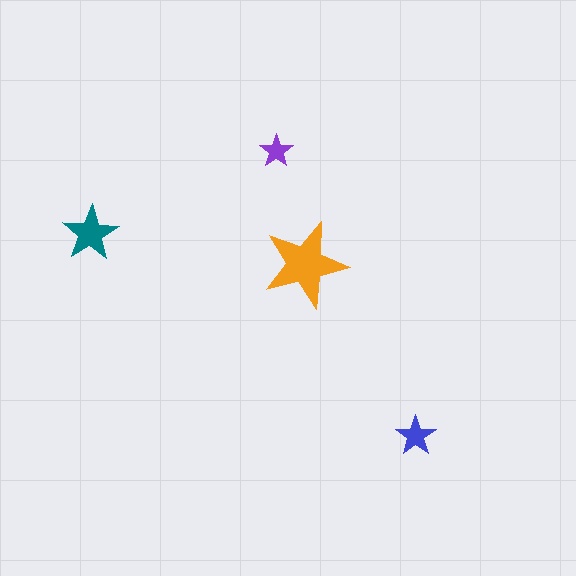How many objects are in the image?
There are 4 objects in the image.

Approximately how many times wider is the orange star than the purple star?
About 2.5 times wider.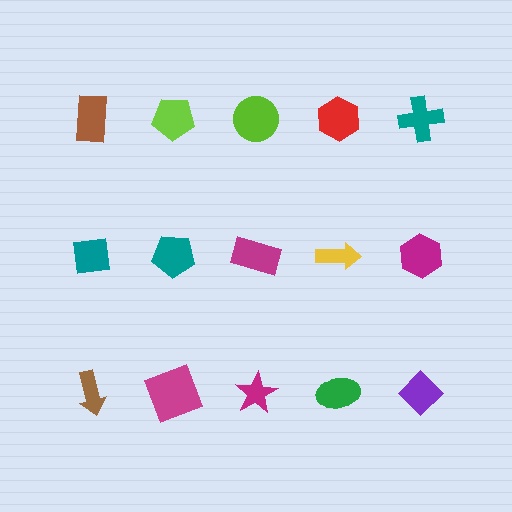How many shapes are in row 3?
5 shapes.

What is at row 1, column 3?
A lime circle.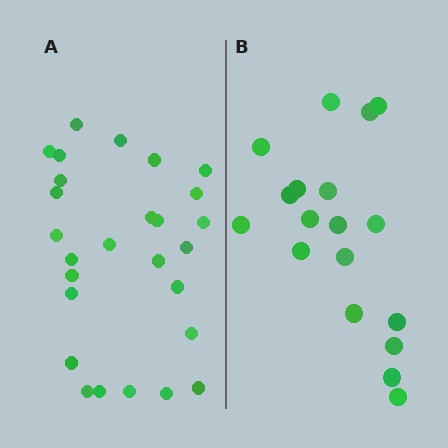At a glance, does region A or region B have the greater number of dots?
Region A (the left region) has more dots.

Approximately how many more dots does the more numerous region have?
Region A has roughly 8 or so more dots than region B.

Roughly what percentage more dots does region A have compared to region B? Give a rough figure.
About 50% more.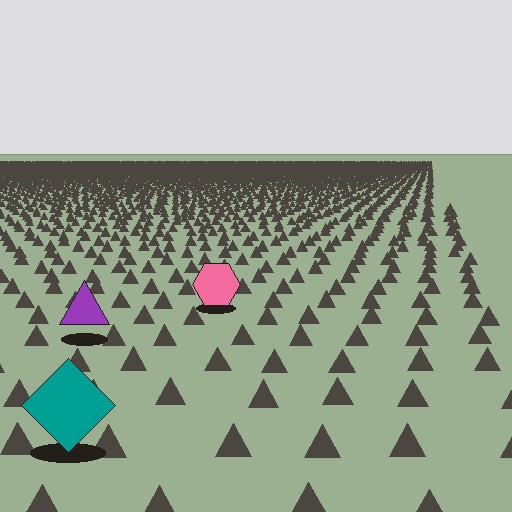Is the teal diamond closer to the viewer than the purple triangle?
Yes. The teal diamond is closer — you can tell from the texture gradient: the ground texture is coarser near it.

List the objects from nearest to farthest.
From nearest to farthest: the teal diamond, the purple triangle, the pink hexagon.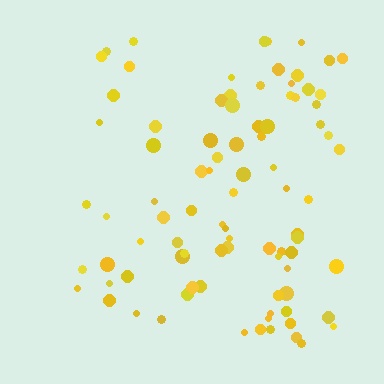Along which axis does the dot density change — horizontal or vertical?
Horizontal.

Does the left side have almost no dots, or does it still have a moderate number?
Still a moderate number, just noticeably fewer than the right.